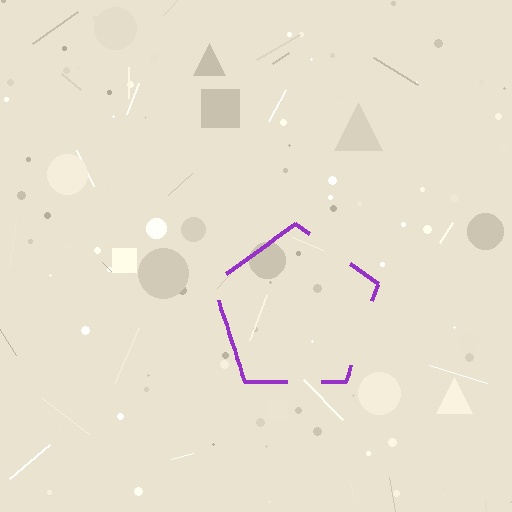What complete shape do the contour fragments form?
The contour fragments form a pentagon.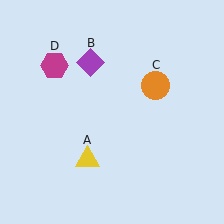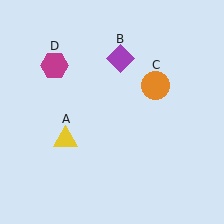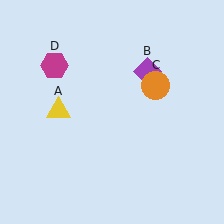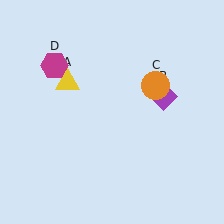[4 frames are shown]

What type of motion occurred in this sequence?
The yellow triangle (object A), purple diamond (object B) rotated clockwise around the center of the scene.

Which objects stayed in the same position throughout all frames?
Orange circle (object C) and magenta hexagon (object D) remained stationary.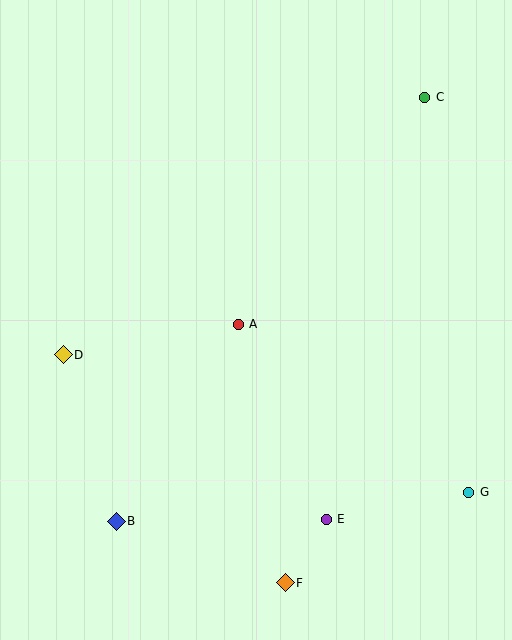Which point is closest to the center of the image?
Point A at (238, 324) is closest to the center.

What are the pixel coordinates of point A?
Point A is at (238, 324).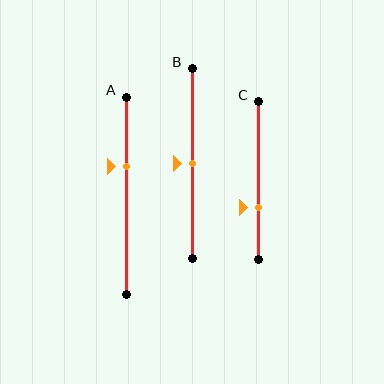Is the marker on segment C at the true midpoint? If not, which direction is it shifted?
No, the marker on segment C is shifted downward by about 17% of the segment length.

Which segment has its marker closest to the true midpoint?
Segment B has its marker closest to the true midpoint.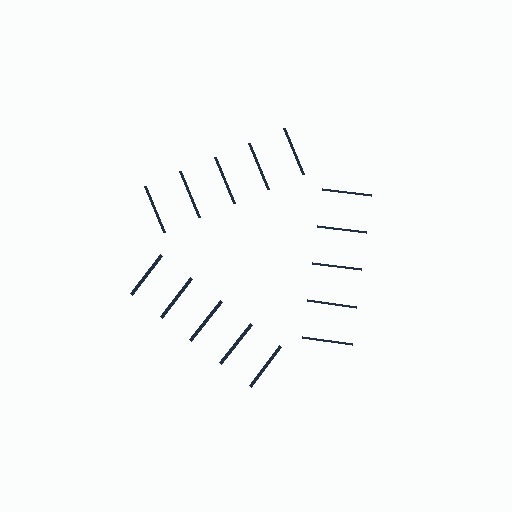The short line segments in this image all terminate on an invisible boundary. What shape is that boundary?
An illusory triangle — the line segments terminate on its edges but no continuous stroke is drawn.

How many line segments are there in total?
15 — 5 along each of the 3 edges.